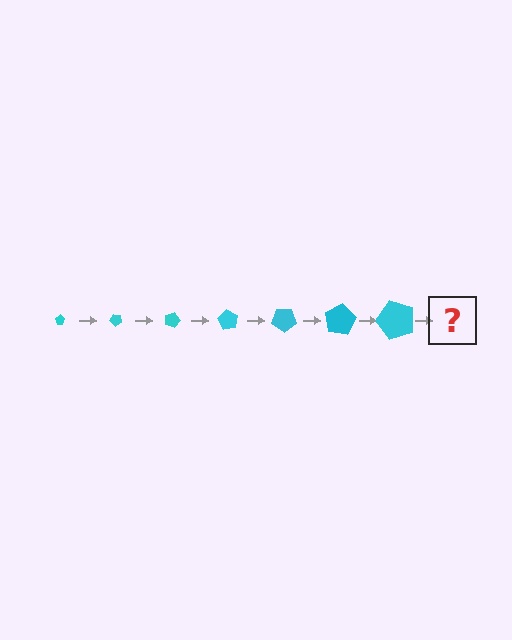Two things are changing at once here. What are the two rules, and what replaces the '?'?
The two rules are that the pentagon grows larger each step and it rotates 45 degrees each step. The '?' should be a pentagon, larger than the previous one and rotated 315 degrees from the start.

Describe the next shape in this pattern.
It should be a pentagon, larger than the previous one and rotated 315 degrees from the start.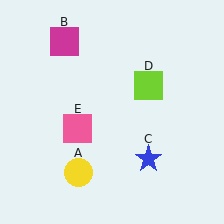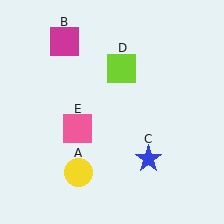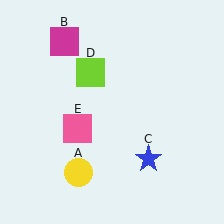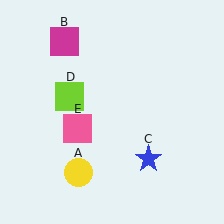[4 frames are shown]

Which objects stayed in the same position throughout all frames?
Yellow circle (object A) and magenta square (object B) and blue star (object C) and pink square (object E) remained stationary.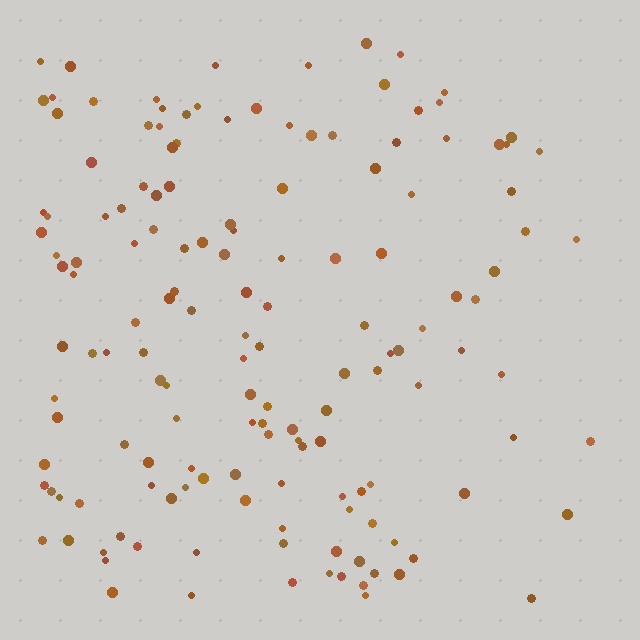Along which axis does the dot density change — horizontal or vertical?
Horizontal.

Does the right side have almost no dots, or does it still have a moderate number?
Still a moderate number, just noticeably fewer than the left.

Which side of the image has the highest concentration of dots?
The left.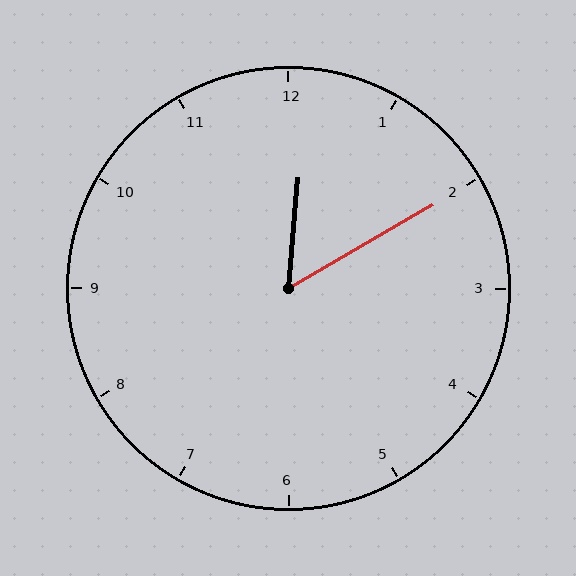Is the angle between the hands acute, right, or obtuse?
It is acute.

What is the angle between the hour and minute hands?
Approximately 55 degrees.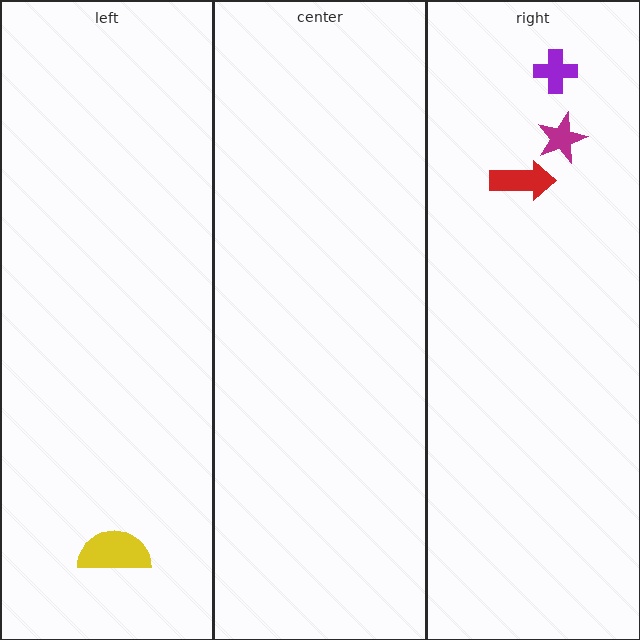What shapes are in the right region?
The red arrow, the magenta star, the purple cross.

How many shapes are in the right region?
3.